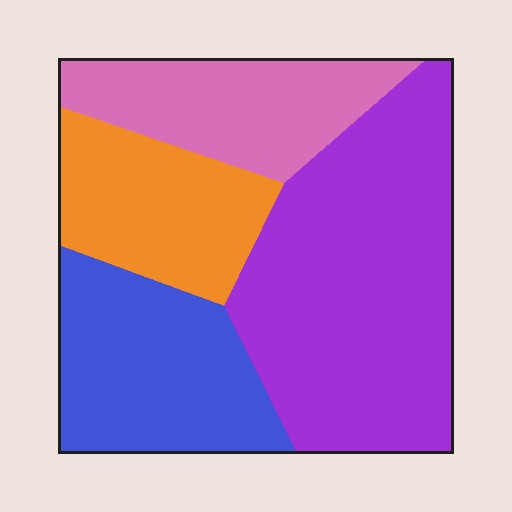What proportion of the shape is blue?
Blue takes up about one fifth (1/5) of the shape.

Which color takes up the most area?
Purple, at roughly 40%.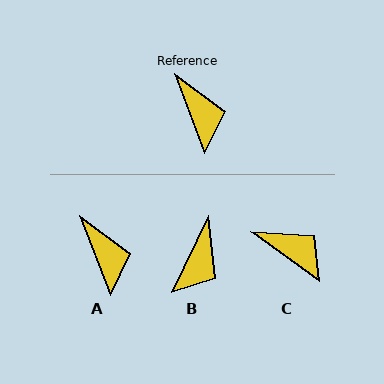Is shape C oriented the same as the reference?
No, it is off by about 33 degrees.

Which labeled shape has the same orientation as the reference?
A.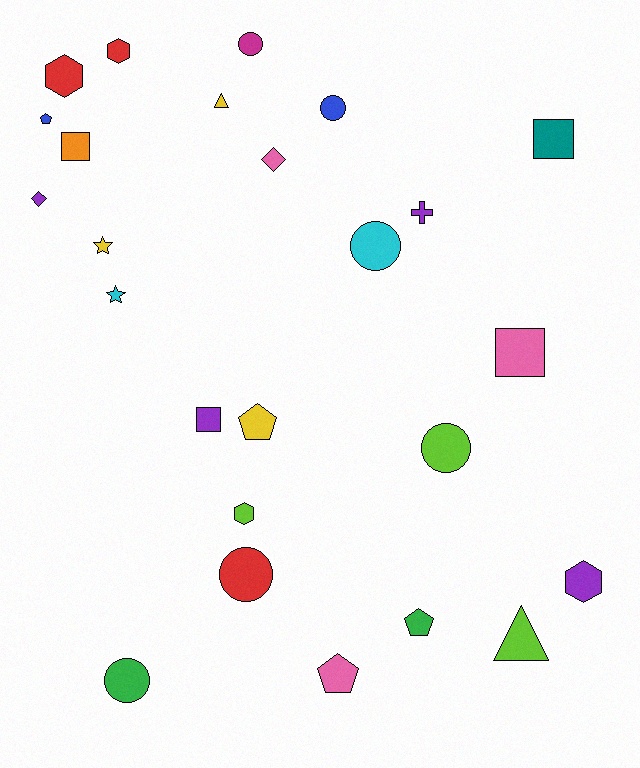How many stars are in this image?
There are 2 stars.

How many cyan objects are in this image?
There are 2 cyan objects.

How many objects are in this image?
There are 25 objects.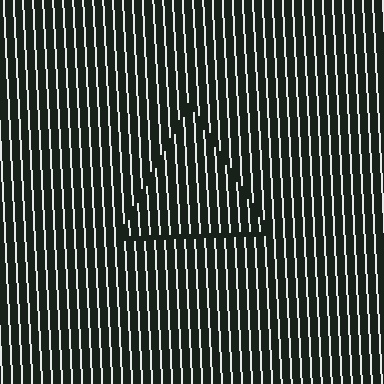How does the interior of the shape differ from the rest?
The interior of the shape contains the same grating, shifted by half a period — the contour is defined by the phase discontinuity where line-ends from the inner and outer gratings abut.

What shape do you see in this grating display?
An illusory triangle. The interior of the shape contains the same grating, shifted by half a period — the contour is defined by the phase discontinuity where line-ends from the inner and outer gratings abut.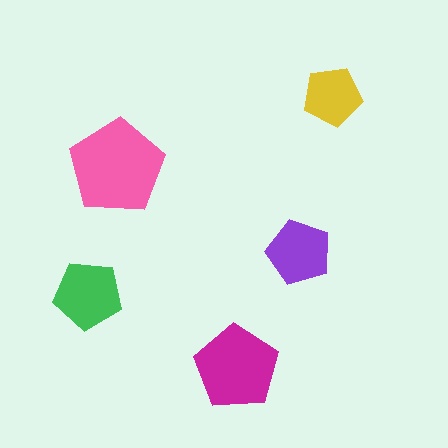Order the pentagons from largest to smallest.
the pink one, the magenta one, the green one, the purple one, the yellow one.